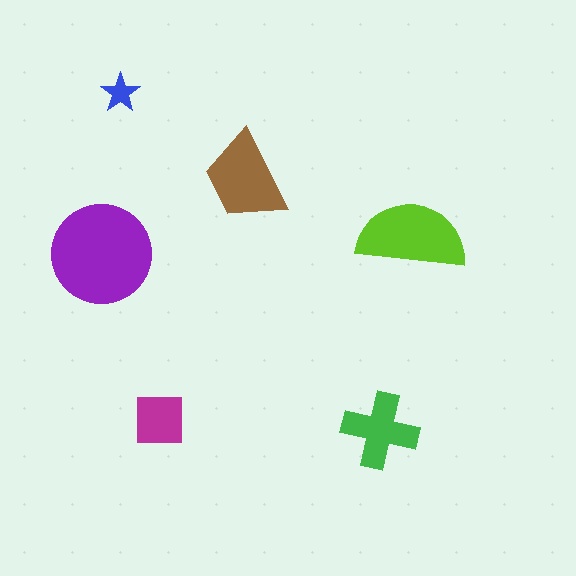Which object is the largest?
The purple circle.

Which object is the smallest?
The blue star.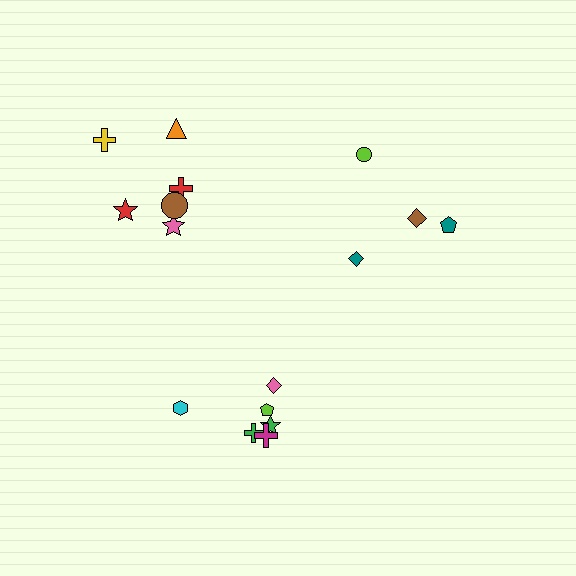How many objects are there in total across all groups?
There are 16 objects.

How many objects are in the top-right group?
There are 4 objects.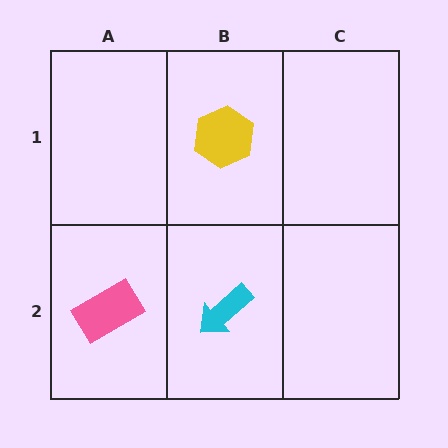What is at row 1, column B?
A yellow hexagon.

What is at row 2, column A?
A pink rectangle.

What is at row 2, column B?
A cyan arrow.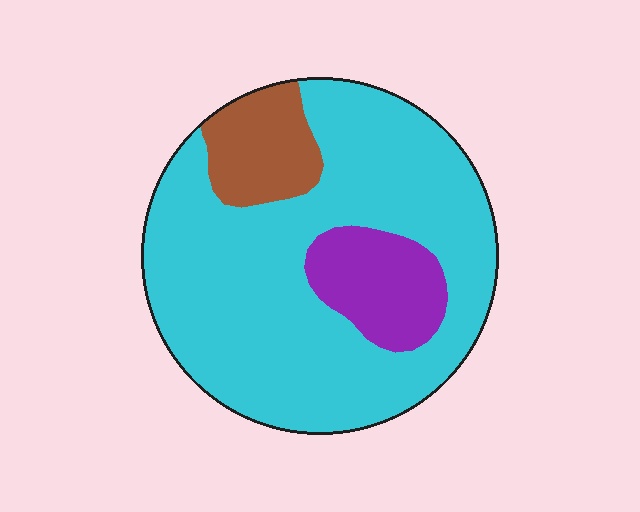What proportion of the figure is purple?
Purple covers around 15% of the figure.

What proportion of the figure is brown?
Brown takes up about one eighth (1/8) of the figure.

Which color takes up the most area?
Cyan, at roughly 75%.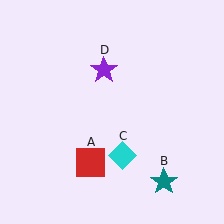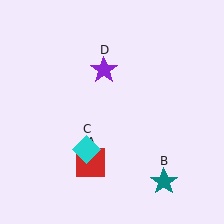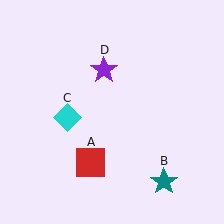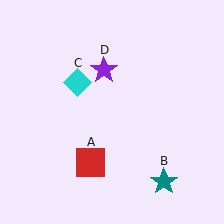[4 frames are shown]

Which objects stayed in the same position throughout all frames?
Red square (object A) and teal star (object B) and purple star (object D) remained stationary.